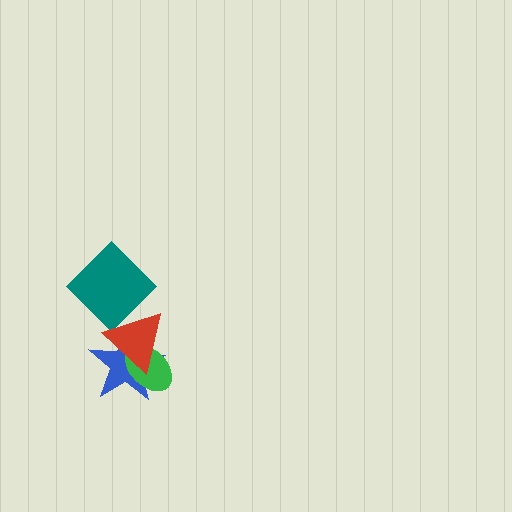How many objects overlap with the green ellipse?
2 objects overlap with the green ellipse.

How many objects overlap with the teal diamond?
1 object overlaps with the teal diamond.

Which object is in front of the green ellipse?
The red triangle is in front of the green ellipse.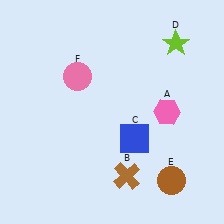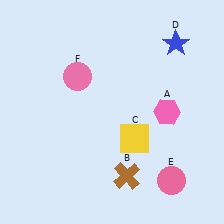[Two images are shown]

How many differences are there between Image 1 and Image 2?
There are 3 differences between the two images.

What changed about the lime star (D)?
In Image 1, D is lime. In Image 2, it changed to blue.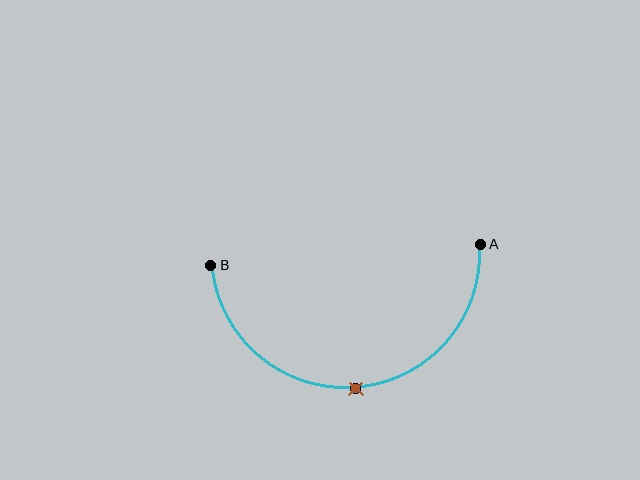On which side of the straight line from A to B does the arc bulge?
The arc bulges below the straight line connecting A and B.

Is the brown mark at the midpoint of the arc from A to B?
Yes. The brown mark lies on the arc at equal arc-length from both A and B — it is the arc midpoint.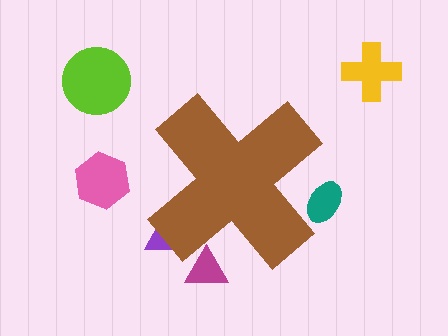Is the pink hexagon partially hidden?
No, the pink hexagon is fully visible.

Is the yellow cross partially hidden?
No, the yellow cross is fully visible.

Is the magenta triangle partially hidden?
Yes, the magenta triangle is partially hidden behind the brown cross.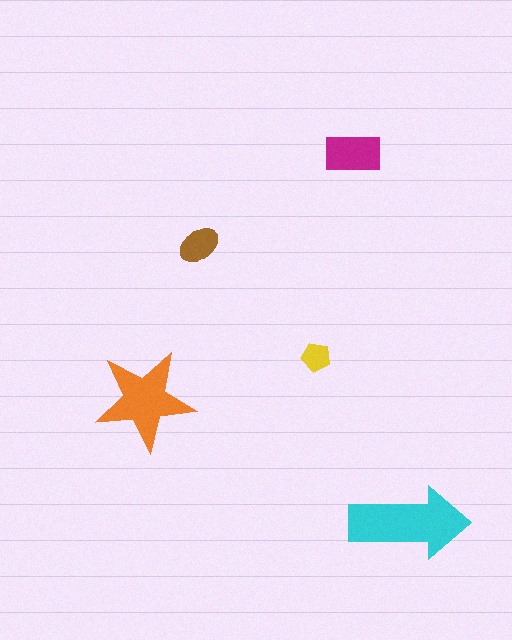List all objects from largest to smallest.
The cyan arrow, the orange star, the magenta rectangle, the brown ellipse, the yellow pentagon.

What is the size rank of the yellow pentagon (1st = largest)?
5th.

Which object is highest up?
The magenta rectangle is topmost.